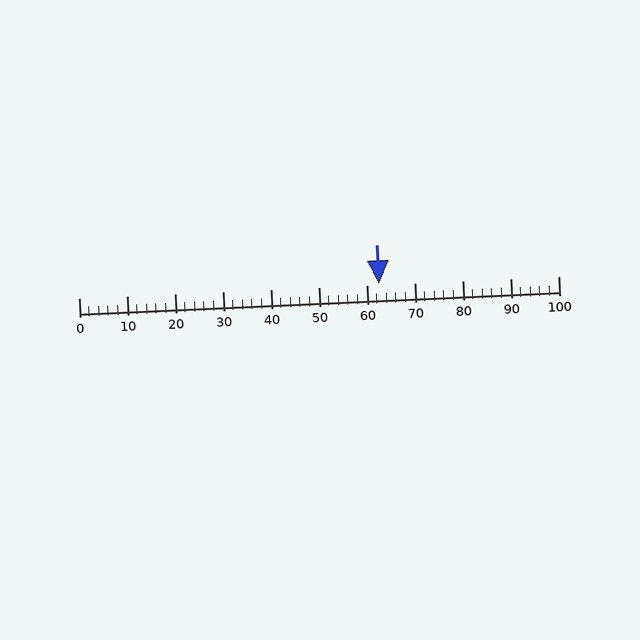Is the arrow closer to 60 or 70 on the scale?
The arrow is closer to 60.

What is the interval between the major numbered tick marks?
The major tick marks are spaced 10 units apart.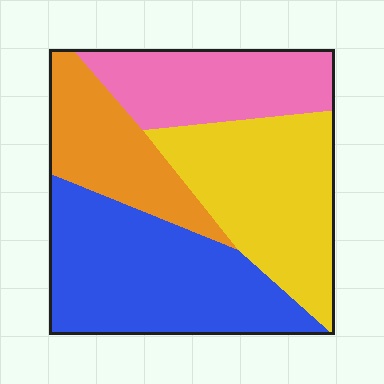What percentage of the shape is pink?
Pink takes up about one fifth (1/5) of the shape.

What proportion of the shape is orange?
Orange covers 18% of the shape.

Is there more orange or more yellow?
Yellow.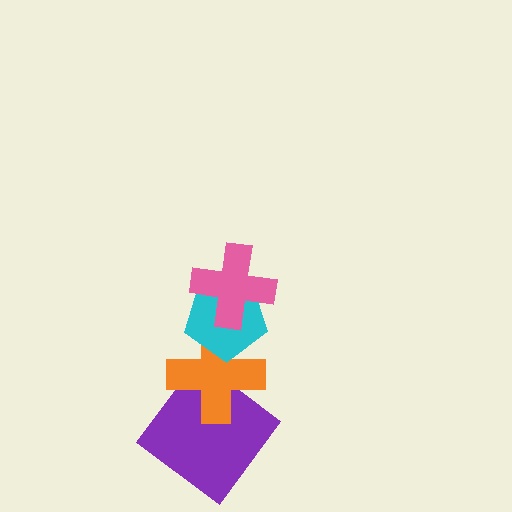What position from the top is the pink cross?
The pink cross is 1st from the top.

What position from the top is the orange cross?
The orange cross is 3rd from the top.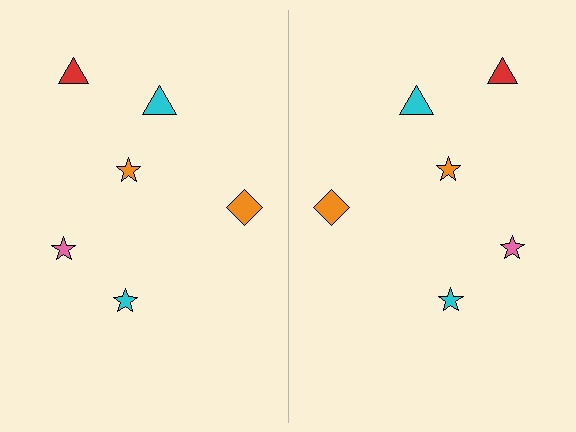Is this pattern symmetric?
Yes, this pattern has bilateral (reflection) symmetry.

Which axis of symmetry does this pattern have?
The pattern has a vertical axis of symmetry running through the center of the image.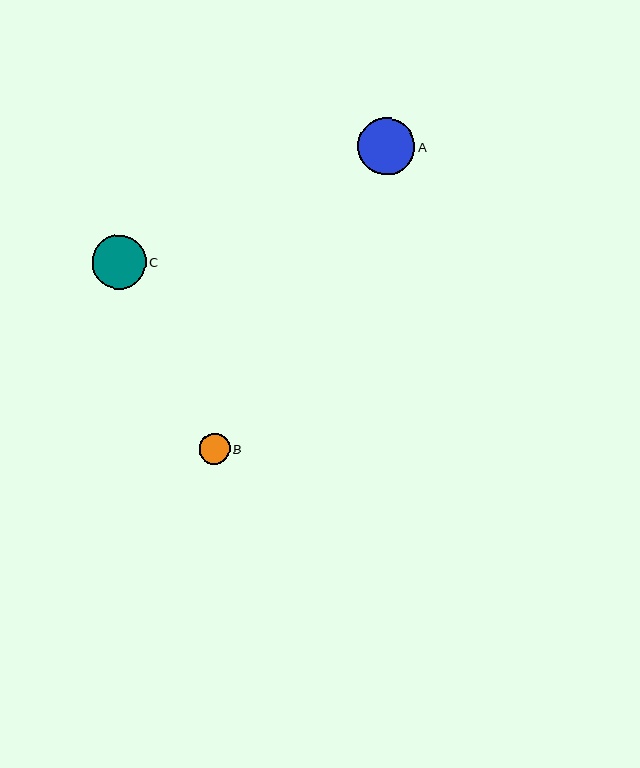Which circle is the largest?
Circle A is the largest with a size of approximately 57 pixels.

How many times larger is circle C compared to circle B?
Circle C is approximately 1.7 times the size of circle B.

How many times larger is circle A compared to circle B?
Circle A is approximately 1.8 times the size of circle B.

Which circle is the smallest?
Circle B is the smallest with a size of approximately 31 pixels.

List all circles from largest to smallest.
From largest to smallest: A, C, B.